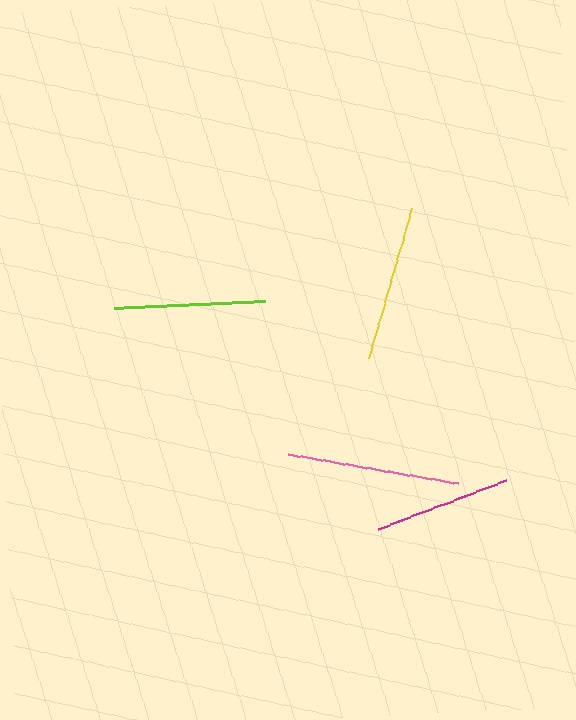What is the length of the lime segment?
The lime segment is approximately 151 pixels long.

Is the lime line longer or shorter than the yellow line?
The yellow line is longer than the lime line.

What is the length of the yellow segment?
The yellow segment is approximately 157 pixels long.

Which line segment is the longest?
The pink line is the longest at approximately 172 pixels.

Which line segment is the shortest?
The magenta line is the shortest at approximately 137 pixels.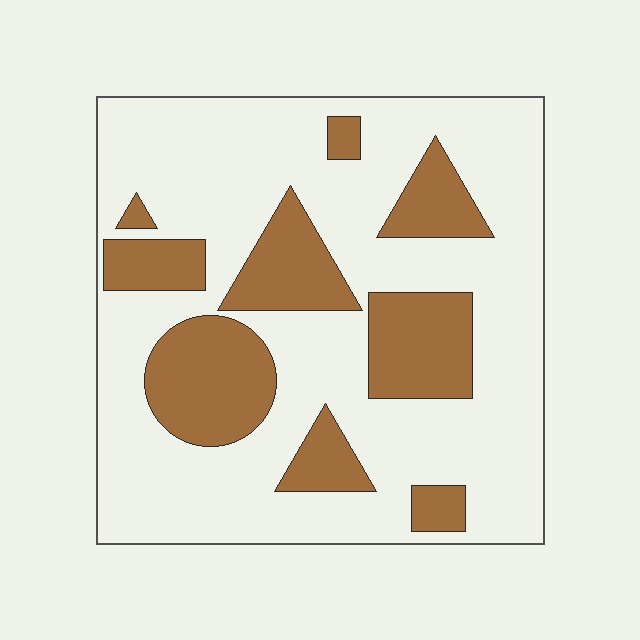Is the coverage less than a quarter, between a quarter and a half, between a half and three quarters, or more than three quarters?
Between a quarter and a half.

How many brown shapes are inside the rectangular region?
9.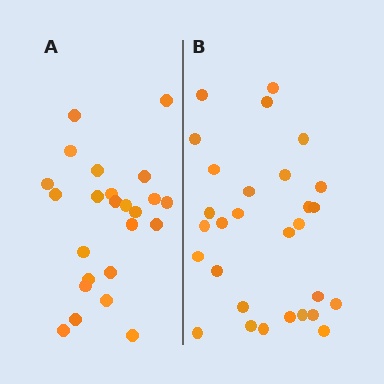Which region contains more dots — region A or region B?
Region B (the right region) has more dots.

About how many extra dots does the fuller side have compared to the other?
Region B has about 5 more dots than region A.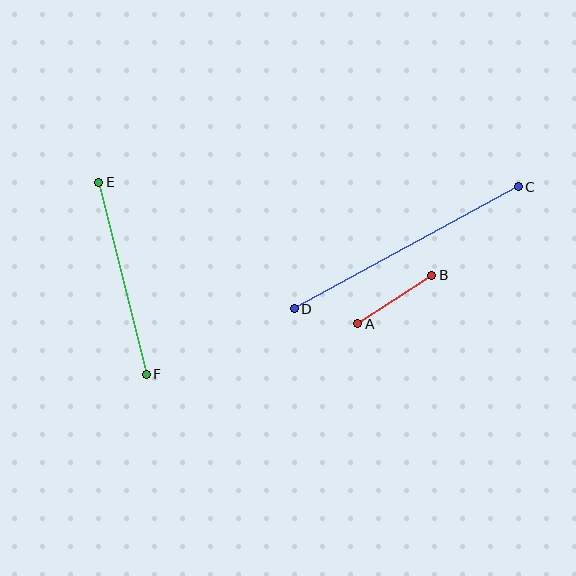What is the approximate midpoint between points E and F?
The midpoint is at approximately (123, 278) pixels.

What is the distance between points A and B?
The distance is approximately 89 pixels.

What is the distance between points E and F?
The distance is approximately 198 pixels.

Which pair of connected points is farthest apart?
Points C and D are farthest apart.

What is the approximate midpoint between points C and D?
The midpoint is at approximately (406, 248) pixels.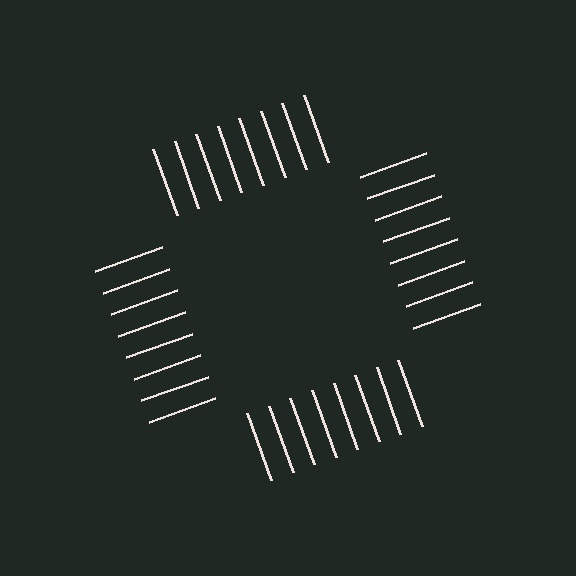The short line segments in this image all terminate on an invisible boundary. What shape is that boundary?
An illusory square — the line segments terminate on its edges but no continuous stroke is drawn.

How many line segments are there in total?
32 — 8 along each of the 4 edges.